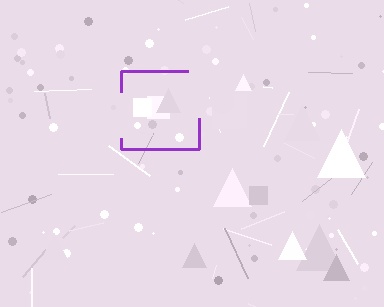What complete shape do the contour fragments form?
The contour fragments form a square.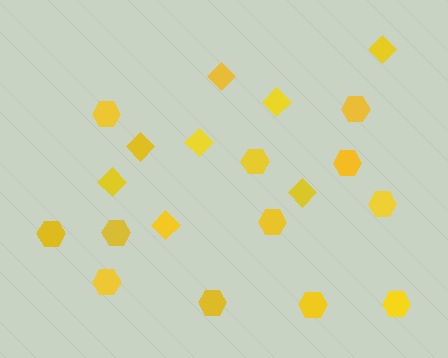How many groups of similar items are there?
There are 2 groups: one group of diamonds (8) and one group of hexagons (12).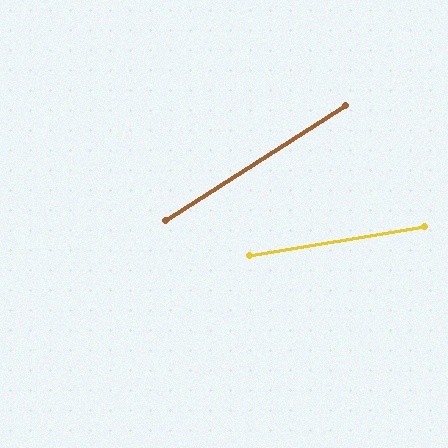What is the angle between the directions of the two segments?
Approximately 23 degrees.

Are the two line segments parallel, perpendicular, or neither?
Neither parallel nor perpendicular — they differ by about 23°.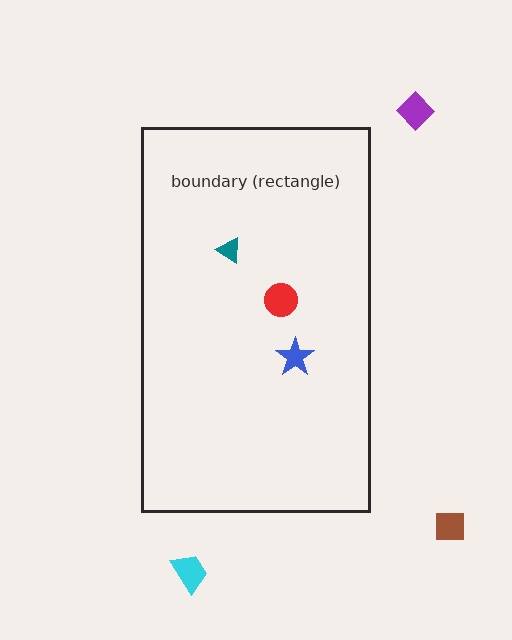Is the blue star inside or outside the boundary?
Inside.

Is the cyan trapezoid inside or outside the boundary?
Outside.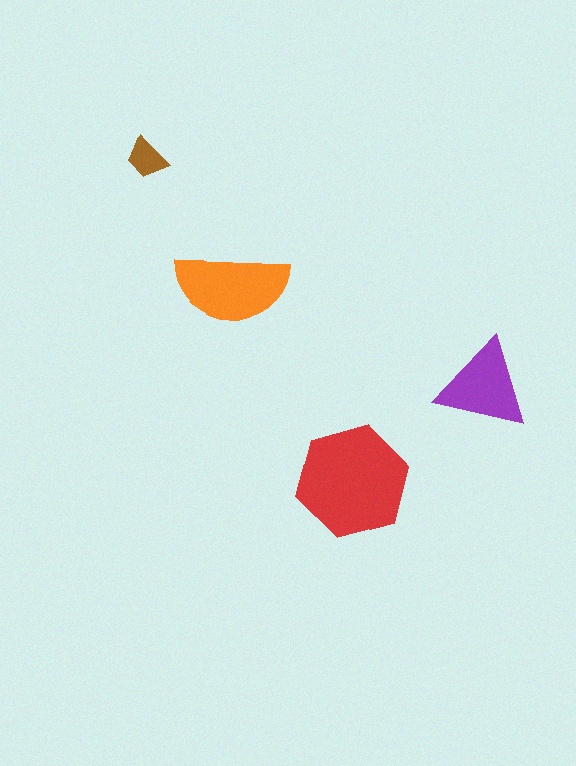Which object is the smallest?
The brown trapezoid.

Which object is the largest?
The red hexagon.